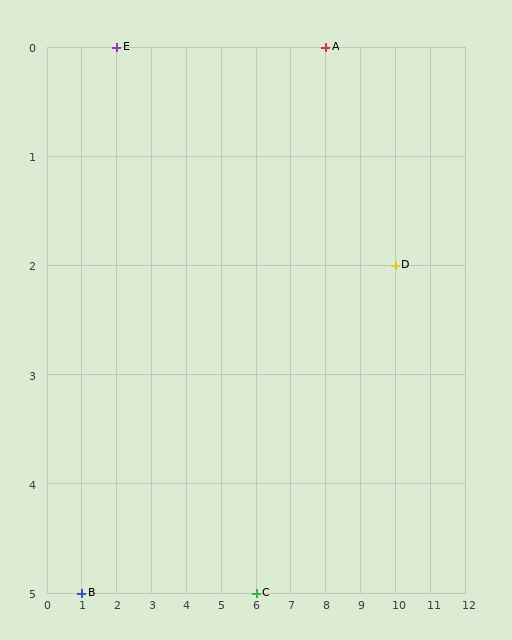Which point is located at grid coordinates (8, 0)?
Point A is at (8, 0).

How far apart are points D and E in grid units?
Points D and E are 8 columns and 2 rows apart (about 8.2 grid units diagonally).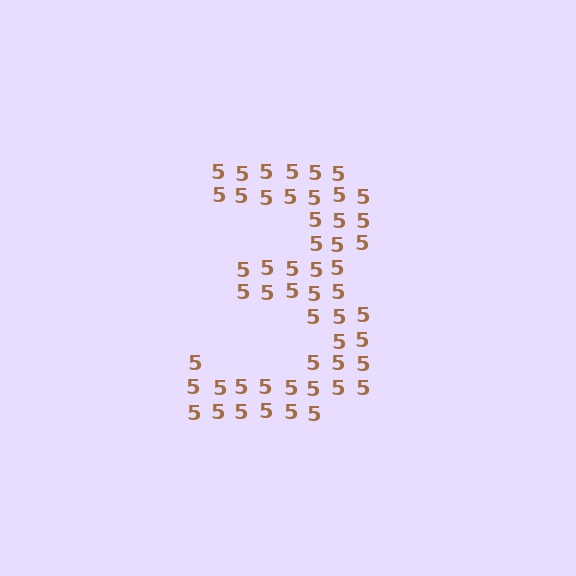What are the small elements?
The small elements are digit 5's.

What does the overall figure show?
The overall figure shows the digit 3.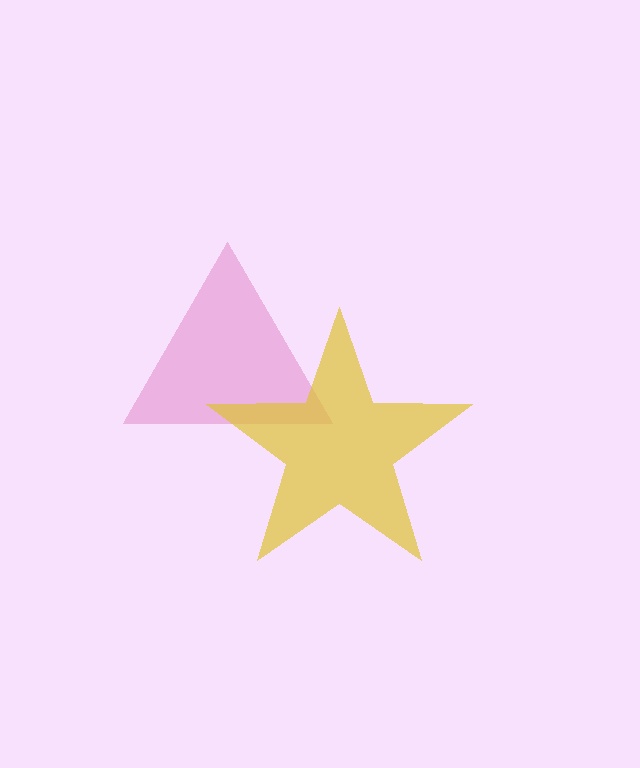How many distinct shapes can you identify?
There are 2 distinct shapes: a pink triangle, a yellow star.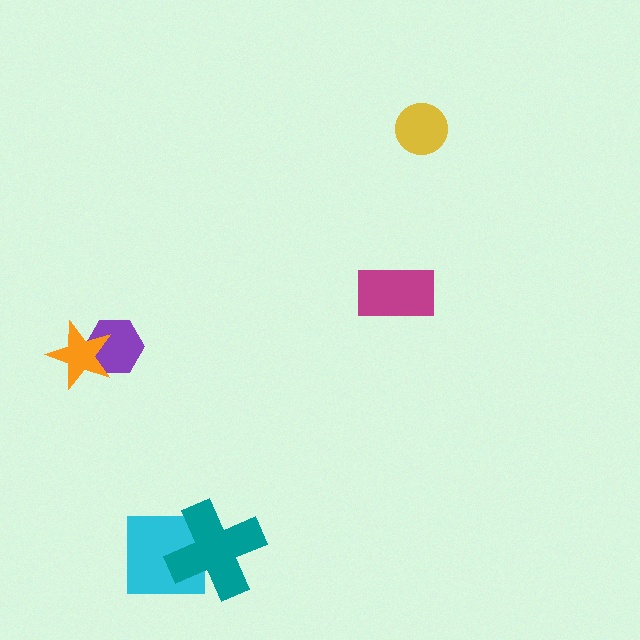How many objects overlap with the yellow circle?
0 objects overlap with the yellow circle.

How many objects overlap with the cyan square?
1 object overlaps with the cyan square.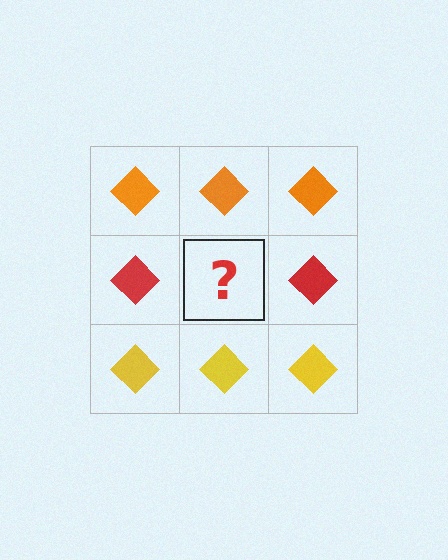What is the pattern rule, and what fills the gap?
The rule is that each row has a consistent color. The gap should be filled with a red diamond.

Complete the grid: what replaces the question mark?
The question mark should be replaced with a red diamond.